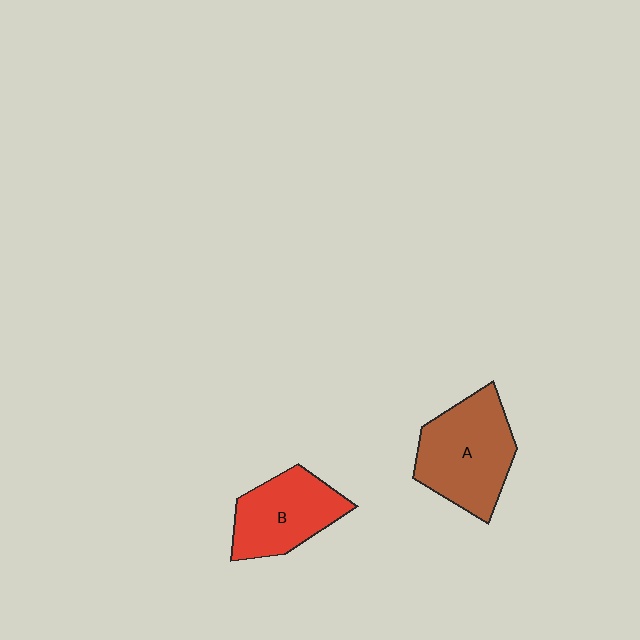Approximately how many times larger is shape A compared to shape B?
Approximately 1.3 times.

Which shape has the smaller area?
Shape B (red).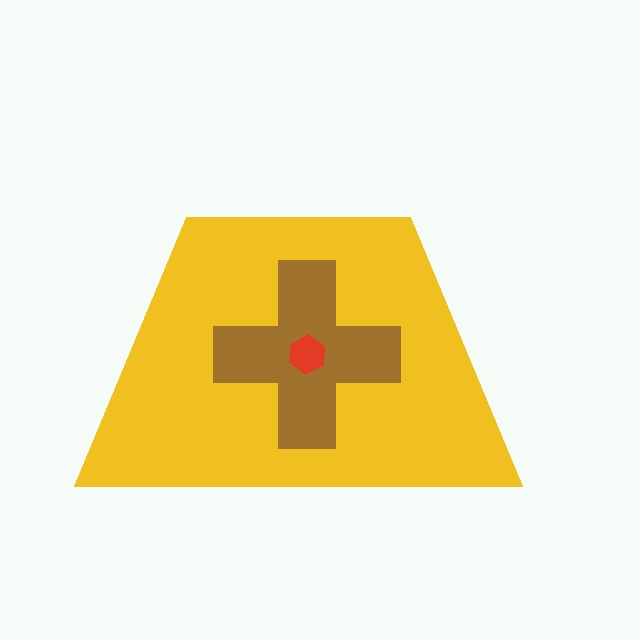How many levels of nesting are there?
3.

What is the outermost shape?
The yellow trapezoid.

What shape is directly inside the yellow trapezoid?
The brown cross.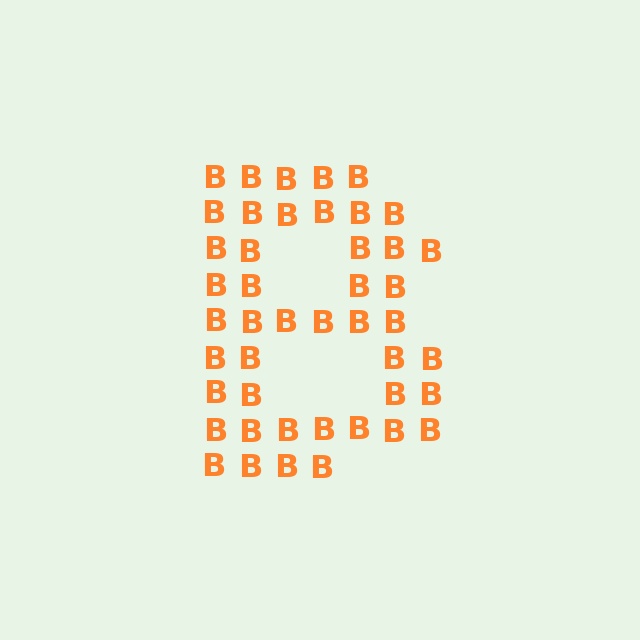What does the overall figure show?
The overall figure shows the letter B.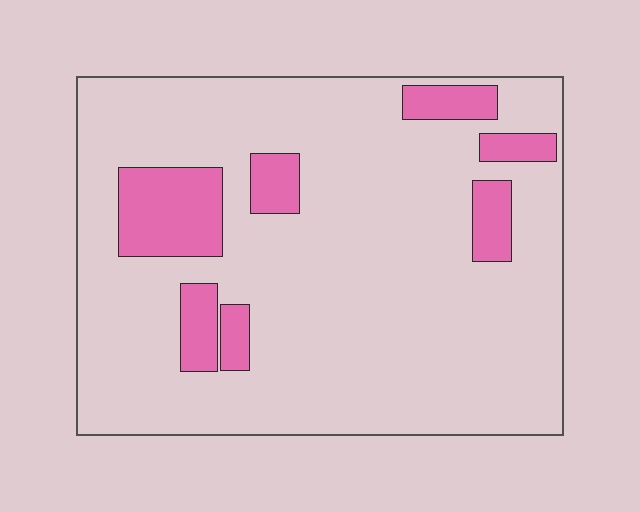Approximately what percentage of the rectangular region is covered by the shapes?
Approximately 15%.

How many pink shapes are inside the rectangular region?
7.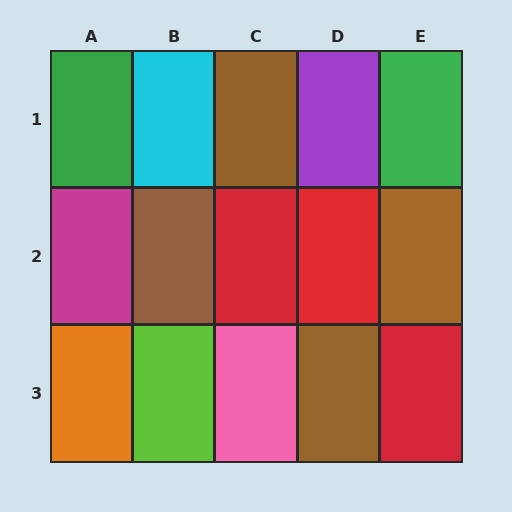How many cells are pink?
1 cell is pink.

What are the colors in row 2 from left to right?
Magenta, brown, red, red, brown.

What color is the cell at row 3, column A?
Orange.